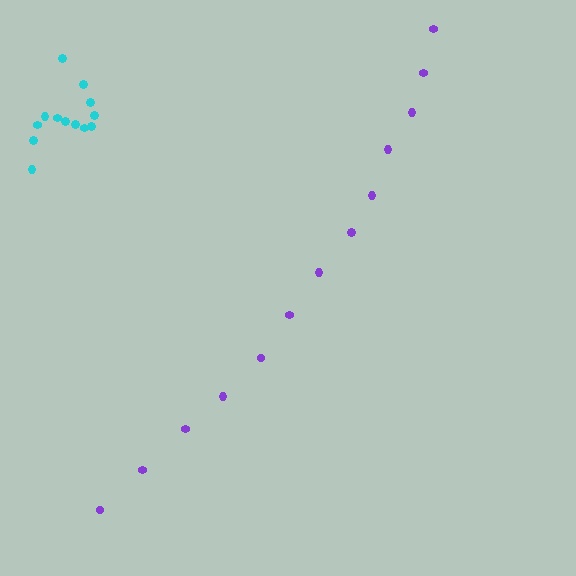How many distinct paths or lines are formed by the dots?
There are 2 distinct paths.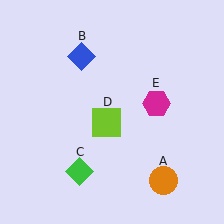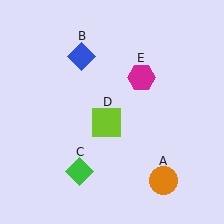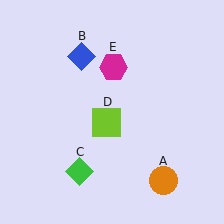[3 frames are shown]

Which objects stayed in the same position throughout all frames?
Orange circle (object A) and blue diamond (object B) and green diamond (object C) and lime square (object D) remained stationary.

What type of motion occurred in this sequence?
The magenta hexagon (object E) rotated counterclockwise around the center of the scene.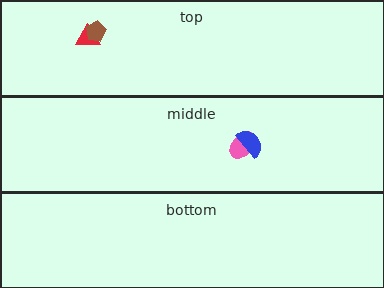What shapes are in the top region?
The red triangle, the brown pentagon.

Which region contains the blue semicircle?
The middle region.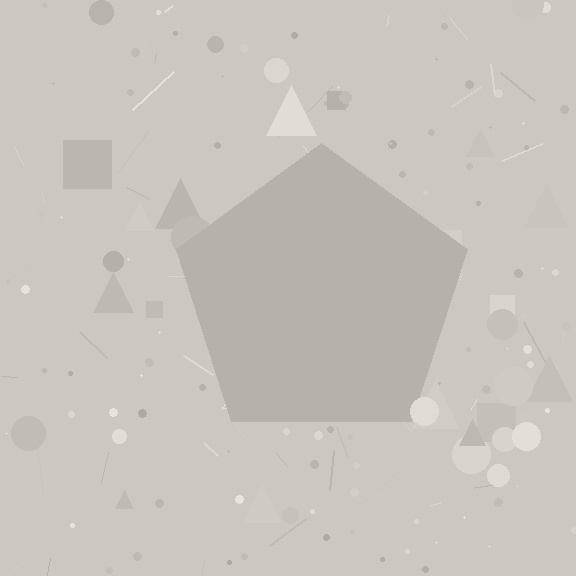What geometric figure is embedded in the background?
A pentagon is embedded in the background.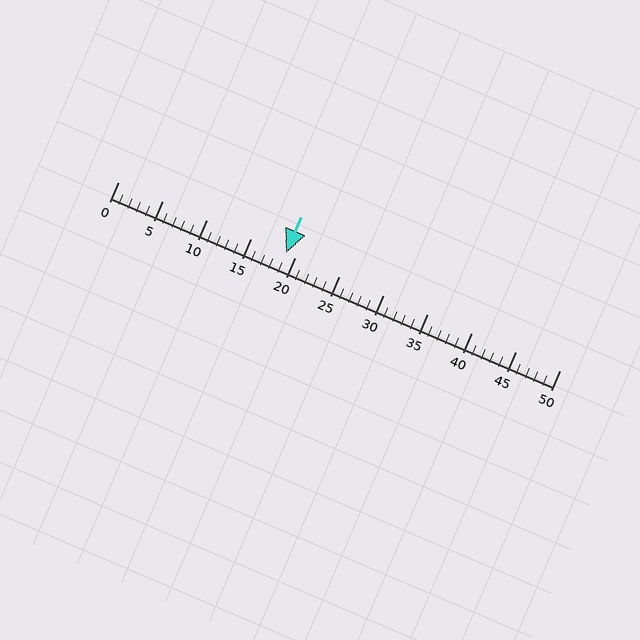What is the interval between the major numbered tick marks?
The major tick marks are spaced 5 units apart.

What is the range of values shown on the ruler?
The ruler shows values from 0 to 50.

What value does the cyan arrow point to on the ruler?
The cyan arrow points to approximately 19.